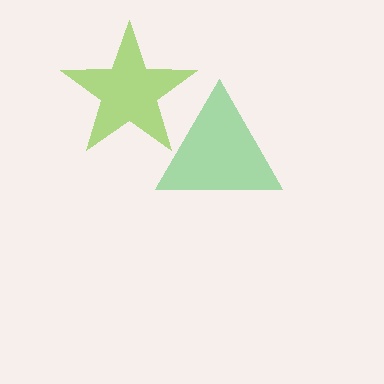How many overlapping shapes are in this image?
There are 2 overlapping shapes in the image.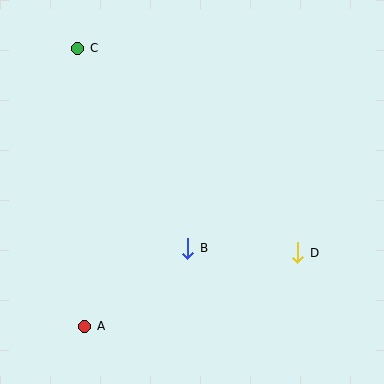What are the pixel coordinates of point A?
Point A is at (85, 326).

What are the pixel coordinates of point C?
Point C is at (78, 48).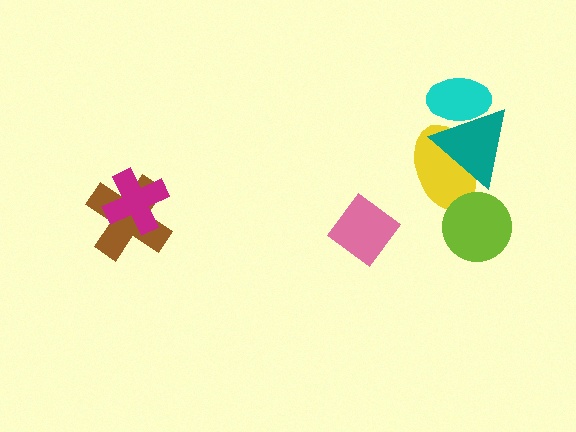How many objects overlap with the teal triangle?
2 objects overlap with the teal triangle.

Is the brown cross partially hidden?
Yes, it is partially covered by another shape.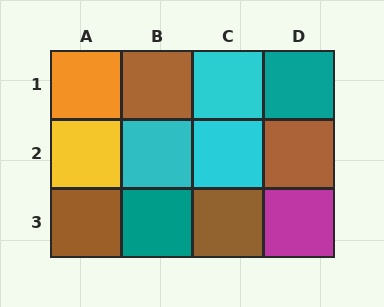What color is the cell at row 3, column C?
Brown.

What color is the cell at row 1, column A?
Orange.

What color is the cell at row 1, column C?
Cyan.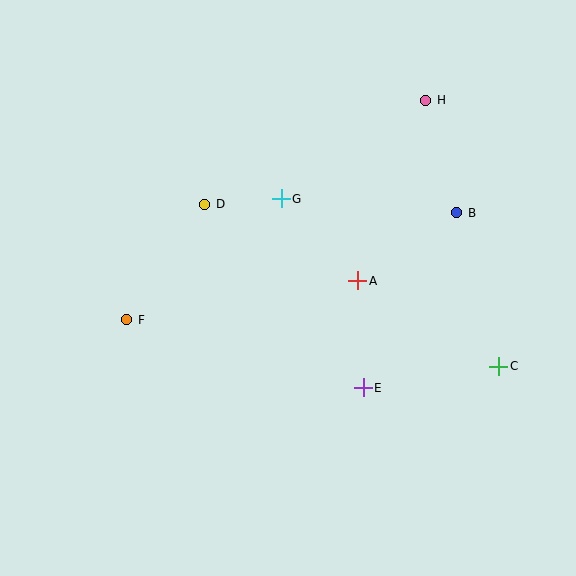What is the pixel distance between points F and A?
The distance between F and A is 234 pixels.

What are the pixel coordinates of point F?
Point F is at (127, 320).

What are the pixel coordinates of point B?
Point B is at (457, 213).